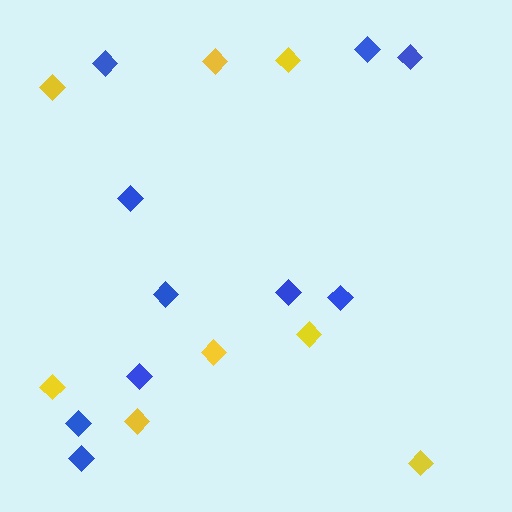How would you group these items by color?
There are 2 groups: one group of yellow diamonds (8) and one group of blue diamonds (10).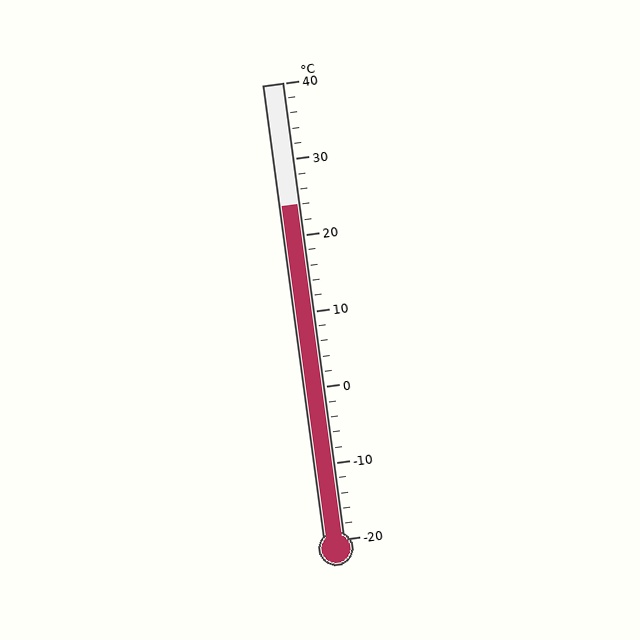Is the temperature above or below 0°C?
The temperature is above 0°C.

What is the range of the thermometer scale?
The thermometer scale ranges from -20°C to 40°C.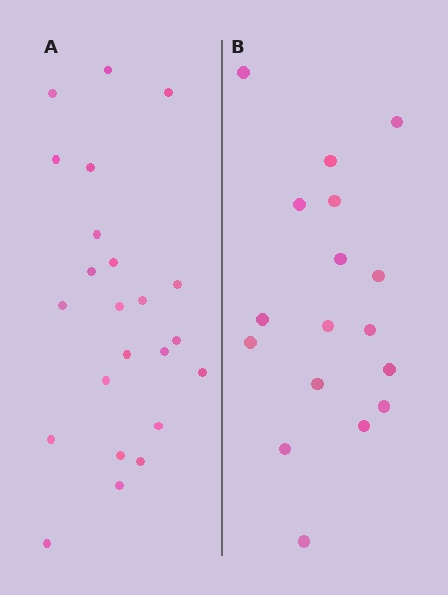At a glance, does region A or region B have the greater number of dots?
Region A (the left region) has more dots.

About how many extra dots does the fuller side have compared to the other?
Region A has about 6 more dots than region B.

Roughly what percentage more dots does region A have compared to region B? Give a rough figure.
About 35% more.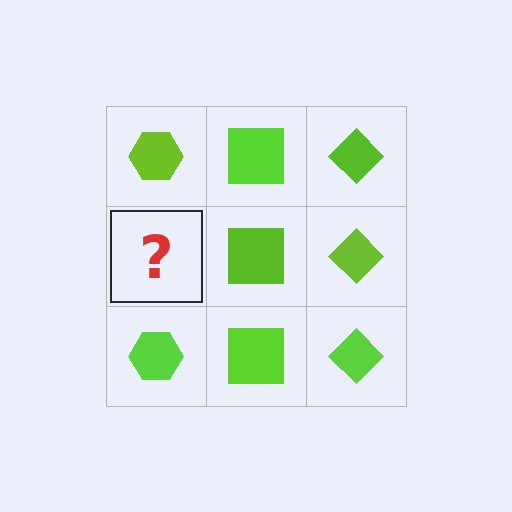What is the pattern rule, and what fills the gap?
The rule is that each column has a consistent shape. The gap should be filled with a lime hexagon.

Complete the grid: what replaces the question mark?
The question mark should be replaced with a lime hexagon.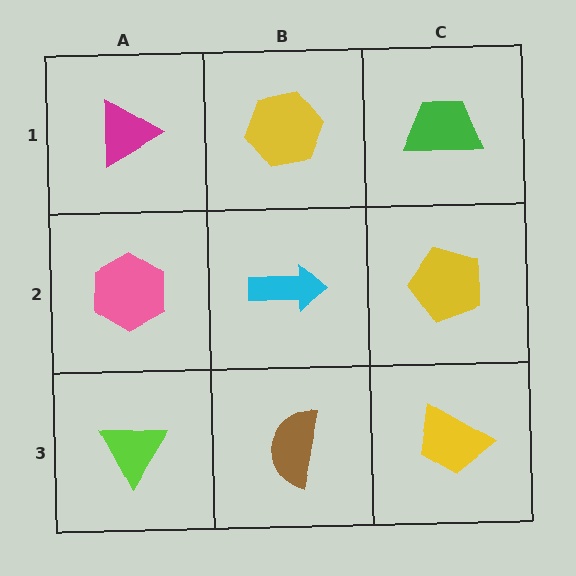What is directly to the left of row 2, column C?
A cyan arrow.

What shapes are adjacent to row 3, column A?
A pink hexagon (row 2, column A), a brown semicircle (row 3, column B).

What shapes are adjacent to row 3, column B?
A cyan arrow (row 2, column B), a lime triangle (row 3, column A), a yellow trapezoid (row 3, column C).